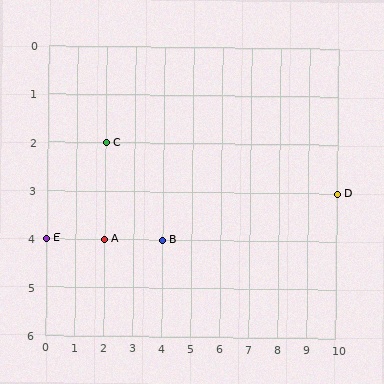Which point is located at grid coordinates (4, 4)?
Point B is at (4, 4).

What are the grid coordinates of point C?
Point C is at grid coordinates (2, 2).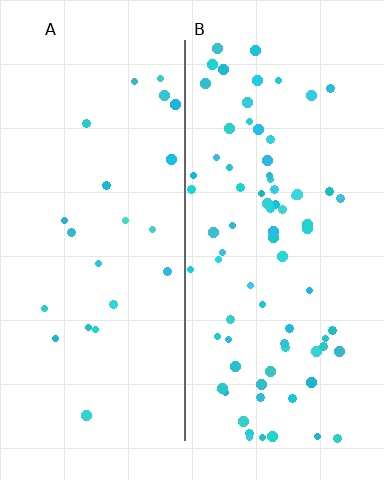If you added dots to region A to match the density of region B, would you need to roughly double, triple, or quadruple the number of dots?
Approximately triple.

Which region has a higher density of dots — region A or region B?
B (the right).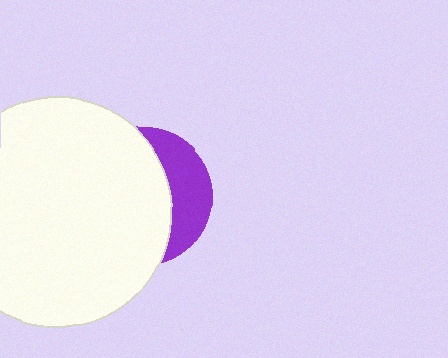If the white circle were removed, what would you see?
You would see the complete purple circle.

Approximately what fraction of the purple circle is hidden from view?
Roughly 69% of the purple circle is hidden behind the white circle.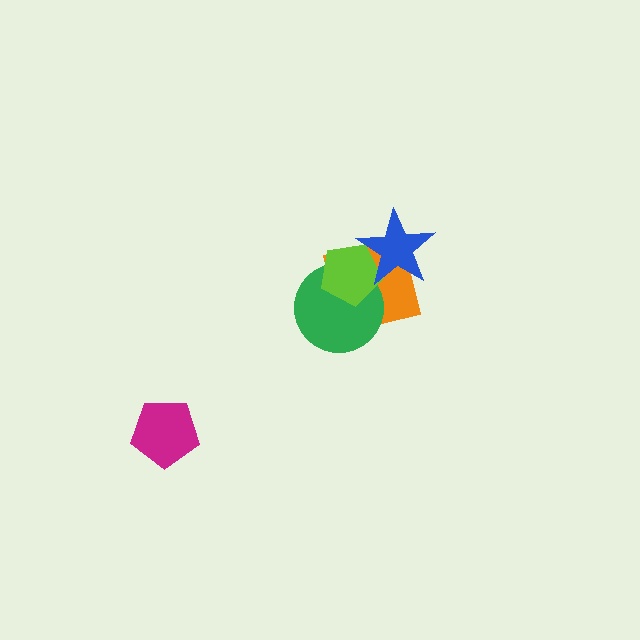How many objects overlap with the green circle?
2 objects overlap with the green circle.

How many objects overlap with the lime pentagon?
3 objects overlap with the lime pentagon.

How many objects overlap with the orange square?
3 objects overlap with the orange square.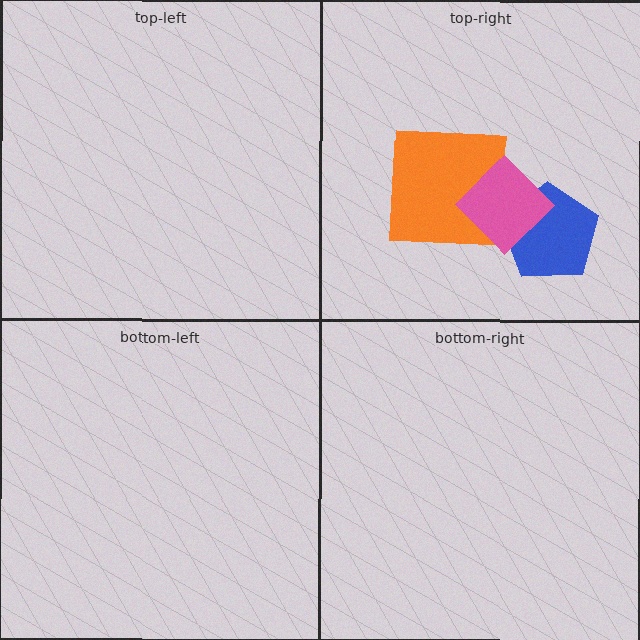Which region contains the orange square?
The top-right region.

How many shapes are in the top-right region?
3.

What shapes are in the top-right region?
The orange square, the blue pentagon, the pink diamond.